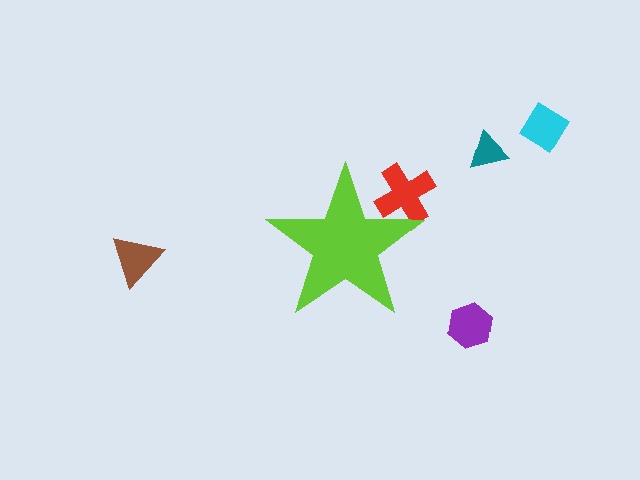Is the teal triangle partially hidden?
No, the teal triangle is fully visible.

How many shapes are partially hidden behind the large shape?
1 shape is partially hidden.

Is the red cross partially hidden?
Yes, the red cross is partially hidden behind the lime star.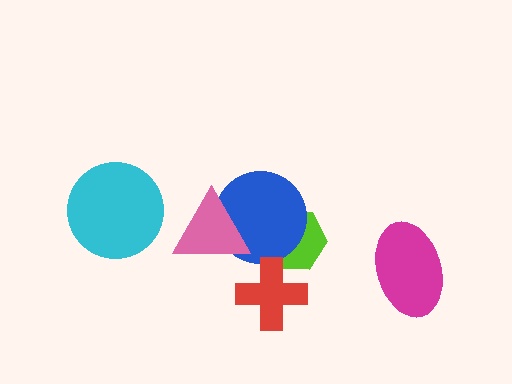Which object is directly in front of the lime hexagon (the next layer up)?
The blue circle is directly in front of the lime hexagon.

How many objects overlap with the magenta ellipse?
0 objects overlap with the magenta ellipse.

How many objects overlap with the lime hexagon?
2 objects overlap with the lime hexagon.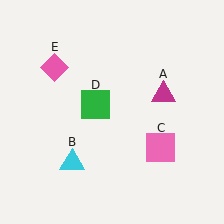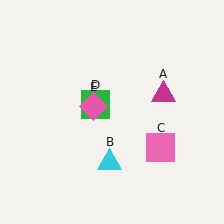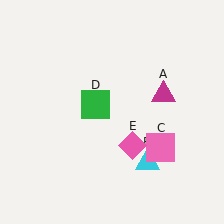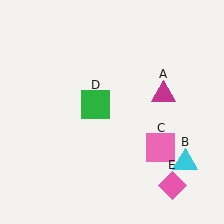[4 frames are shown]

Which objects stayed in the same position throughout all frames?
Magenta triangle (object A) and pink square (object C) and green square (object D) remained stationary.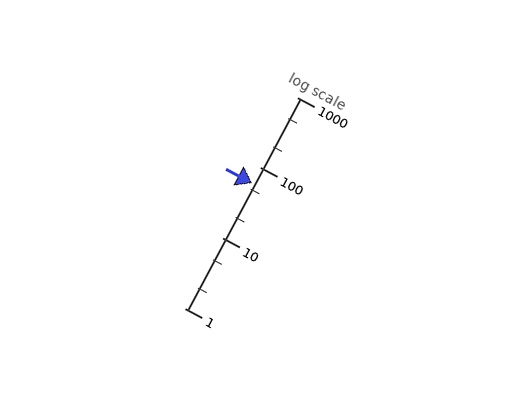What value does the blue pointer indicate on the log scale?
The pointer indicates approximately 60.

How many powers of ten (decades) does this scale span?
The scale spans 3 decades, from 1 to 1000.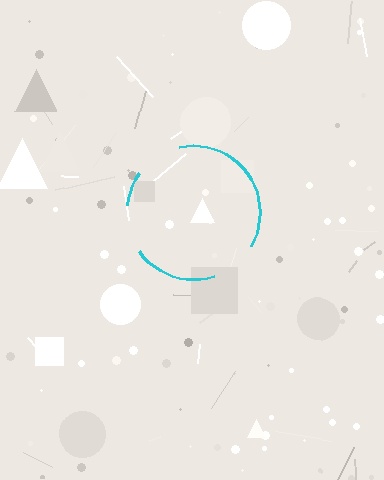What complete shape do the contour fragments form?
The contour fragments form a circle.